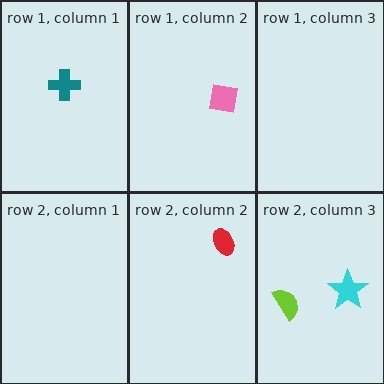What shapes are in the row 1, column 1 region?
The teal cross.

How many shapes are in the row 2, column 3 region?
2.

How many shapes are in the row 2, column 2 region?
1.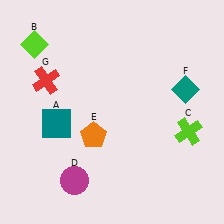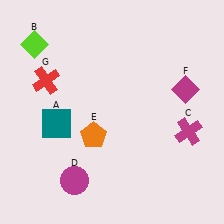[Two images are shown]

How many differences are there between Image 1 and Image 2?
There are 2 differences between the two images.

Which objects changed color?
C changed from lime to magenta. F changed from teal to magenta.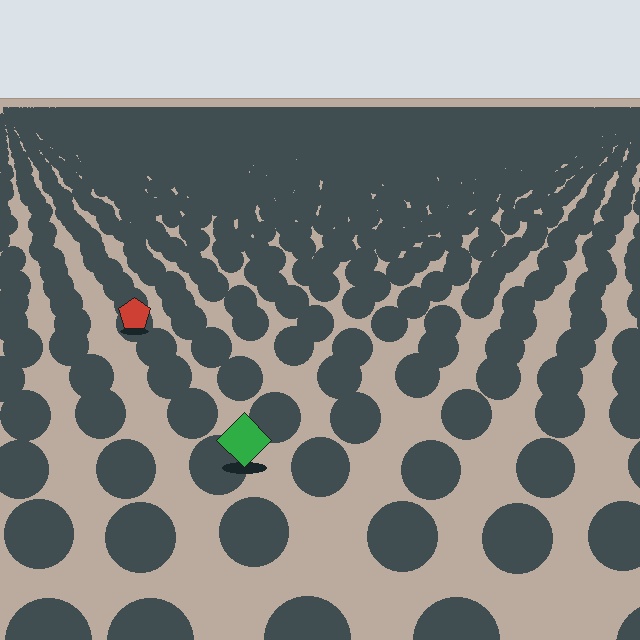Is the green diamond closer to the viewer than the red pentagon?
Yes. The green diamond is closer — you can tell from the texture gradient: the ground texture is coarser near it.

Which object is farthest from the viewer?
The red pentagon is farthest from the viewer. It appears smaller and the ground texture around it is denser.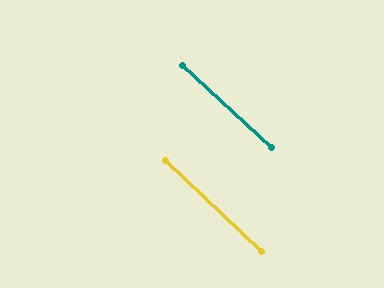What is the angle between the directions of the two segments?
Approximately 1 degree.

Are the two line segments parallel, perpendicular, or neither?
Parallel — their directions differ by only 0.7°.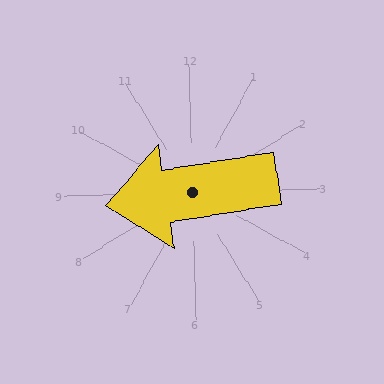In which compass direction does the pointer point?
West.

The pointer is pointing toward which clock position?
Roughly 9 o'clock.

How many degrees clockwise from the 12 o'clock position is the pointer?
Approximately 263 degrees.